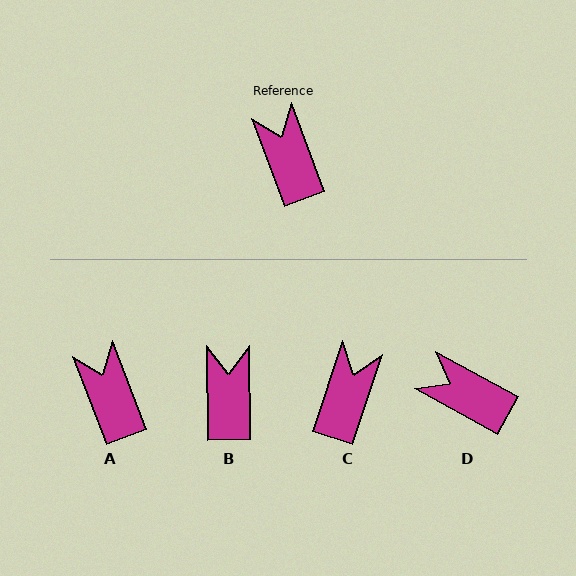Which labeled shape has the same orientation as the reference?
A.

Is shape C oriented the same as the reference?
No, it is off by about 39 degrees.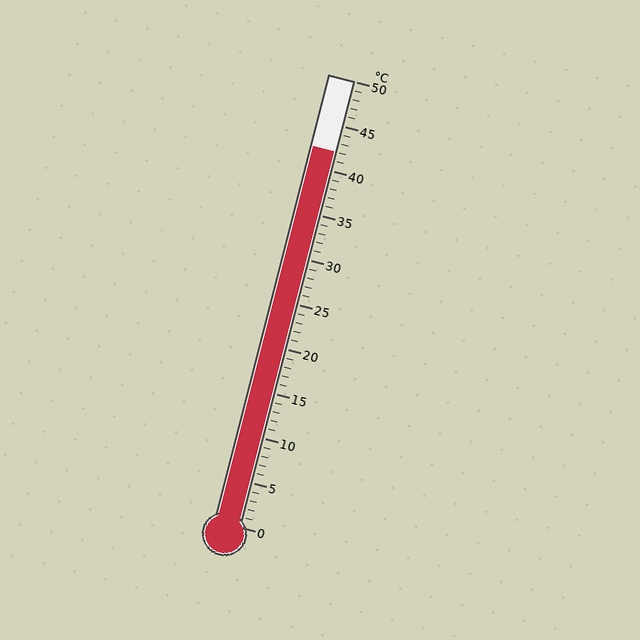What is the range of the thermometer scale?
The thermometer scale ranges from 0°C to 50°C.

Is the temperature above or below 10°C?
The temperature is above 10°C.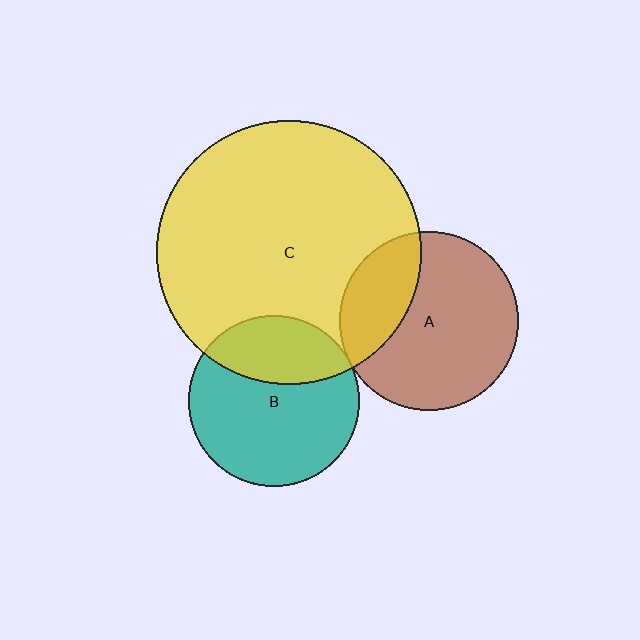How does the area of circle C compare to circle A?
Approximately 2.2 times.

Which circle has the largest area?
Circle C (yellow).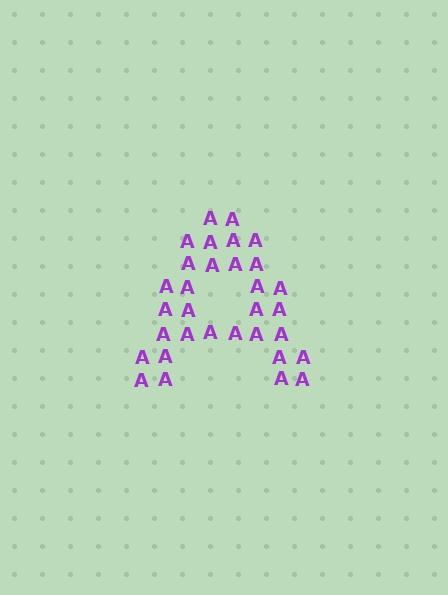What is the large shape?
The large shape is the letter A.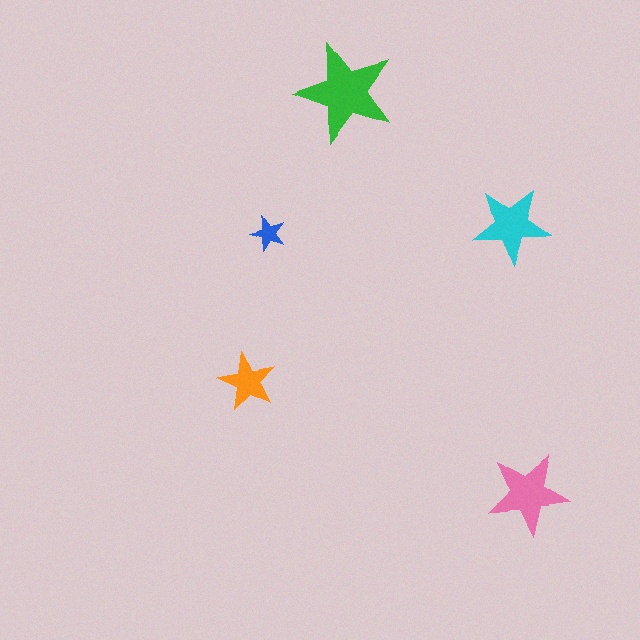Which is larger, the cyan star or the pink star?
The pink one.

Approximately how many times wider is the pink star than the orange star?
About 1.5 times wider.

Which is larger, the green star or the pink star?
The green one.